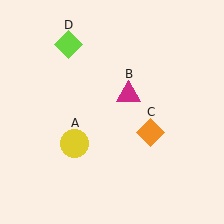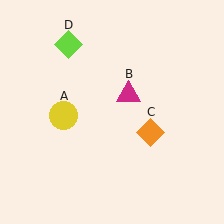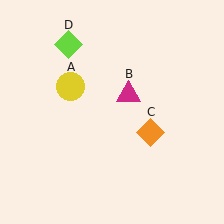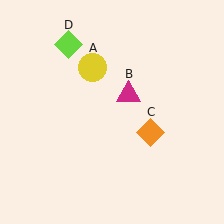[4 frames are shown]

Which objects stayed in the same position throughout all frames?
Magenta triangle (object B) and orange diamond (object C) and lime diamond (object D) remained stationary.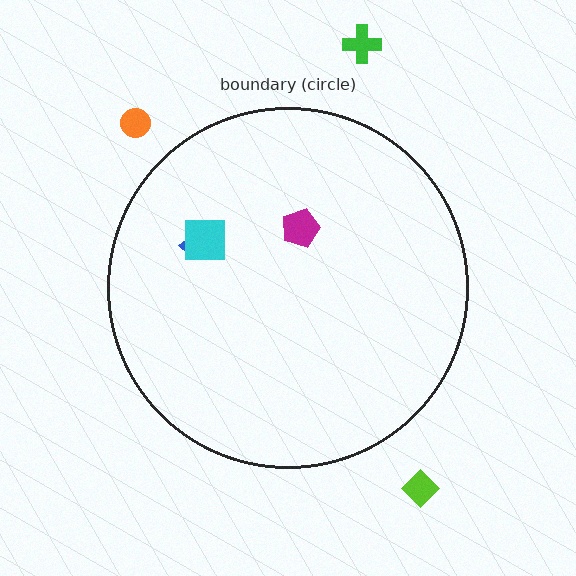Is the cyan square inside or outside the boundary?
Inside.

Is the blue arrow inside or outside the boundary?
Inside.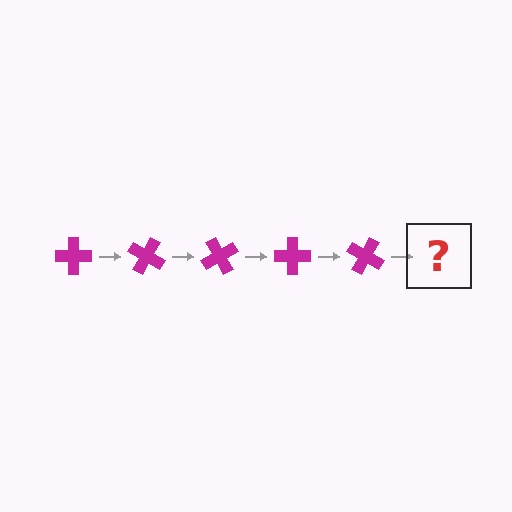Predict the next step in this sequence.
The next step is a magenta cross rotated 150 degrees.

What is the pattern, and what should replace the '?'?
The pattern is that the cross rotates 30 degrees each step. The '?' should be a magenta cross rotated 150 degrees.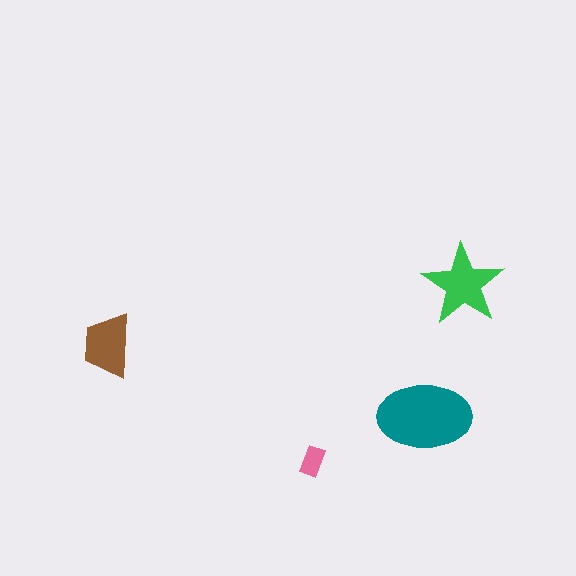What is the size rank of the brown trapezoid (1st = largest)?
3rd.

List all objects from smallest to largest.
The pink rectangle, the brown trapezoid, the green star, the teal ellipse.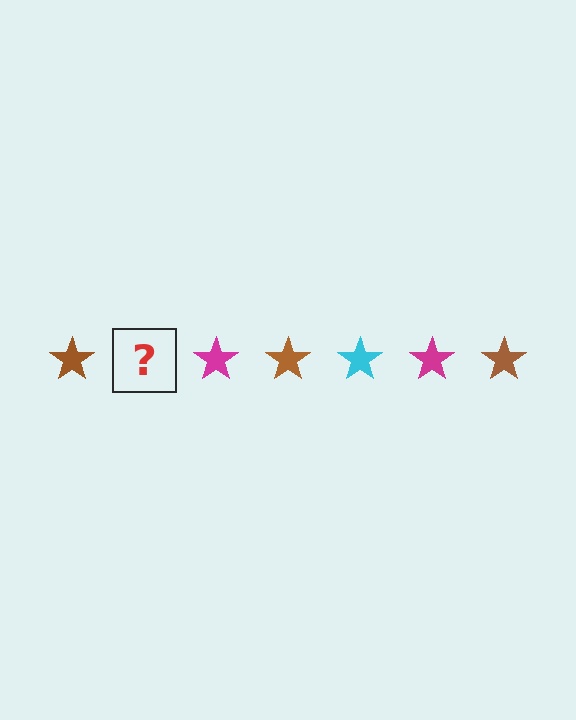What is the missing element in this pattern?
The missing element is a cyan star.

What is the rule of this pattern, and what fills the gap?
The rule is that the pattern cycles through brown, cyan, magenta stars. The gap should be filled with a cyan star.